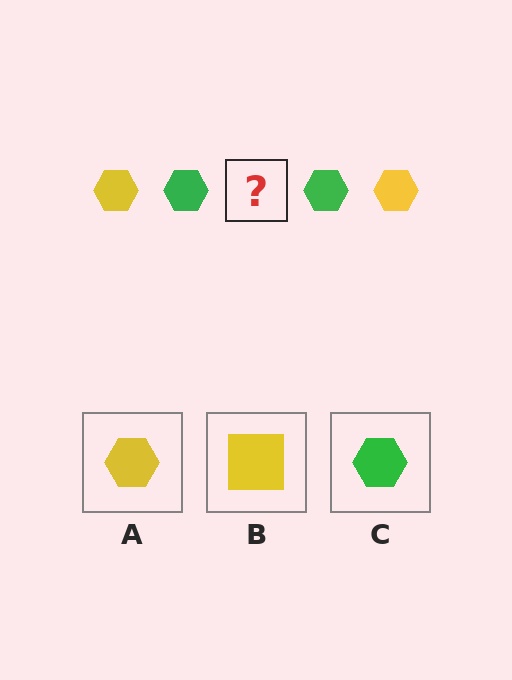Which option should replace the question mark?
Option A.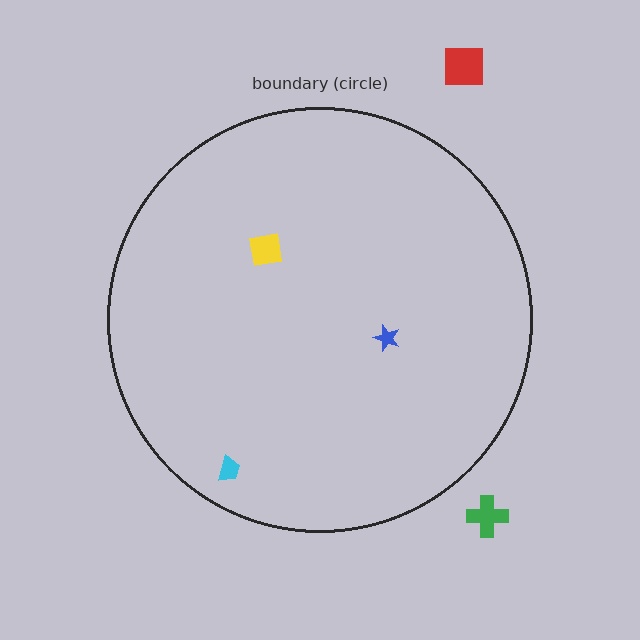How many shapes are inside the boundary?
3 inside, 2 outside.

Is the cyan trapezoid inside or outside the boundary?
Inside.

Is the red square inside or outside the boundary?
Outside.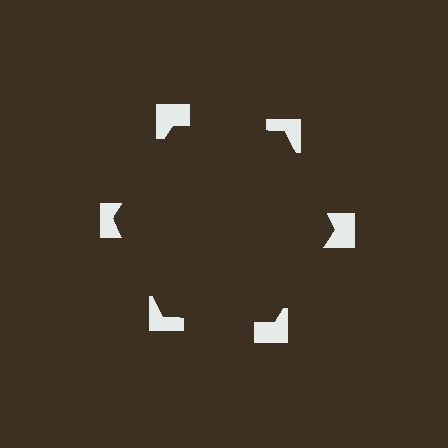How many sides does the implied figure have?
6 sides.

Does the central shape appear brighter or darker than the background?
It typically appears slightly darker than the background, even though no actual brightness change is drawn.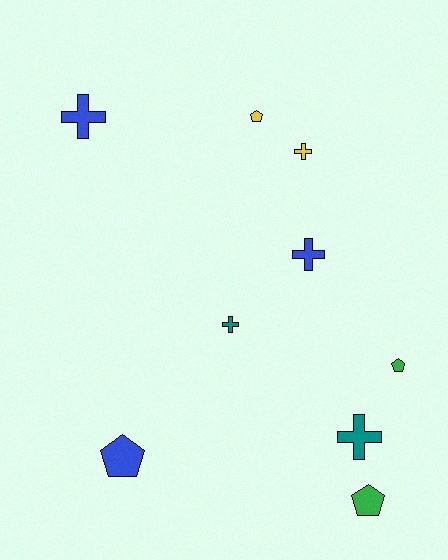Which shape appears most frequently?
Cross, with 5 objects.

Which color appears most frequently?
Blue, with 3 objects.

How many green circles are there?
There are no green circles.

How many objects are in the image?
There are 9 objects.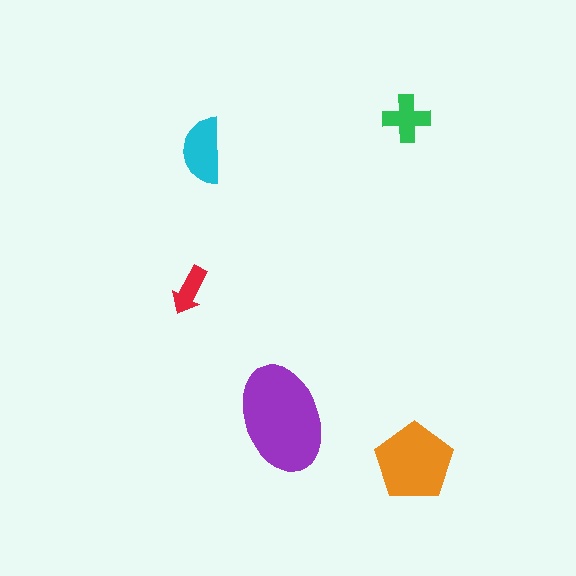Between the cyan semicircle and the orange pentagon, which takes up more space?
The orange pentagon.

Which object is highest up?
The green cross is topmost.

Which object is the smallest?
The red arrow.